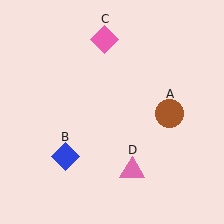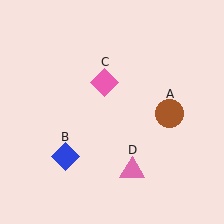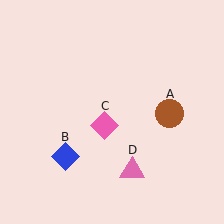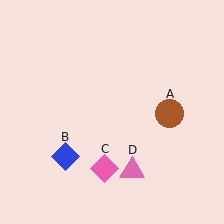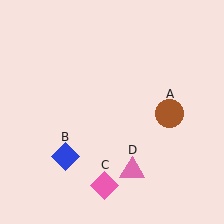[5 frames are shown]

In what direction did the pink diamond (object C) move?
The pink diamond (object C) moved down.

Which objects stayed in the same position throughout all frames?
Brown circle (object A) and blue diamond (object B) and pink triangle (object D) remained stationary.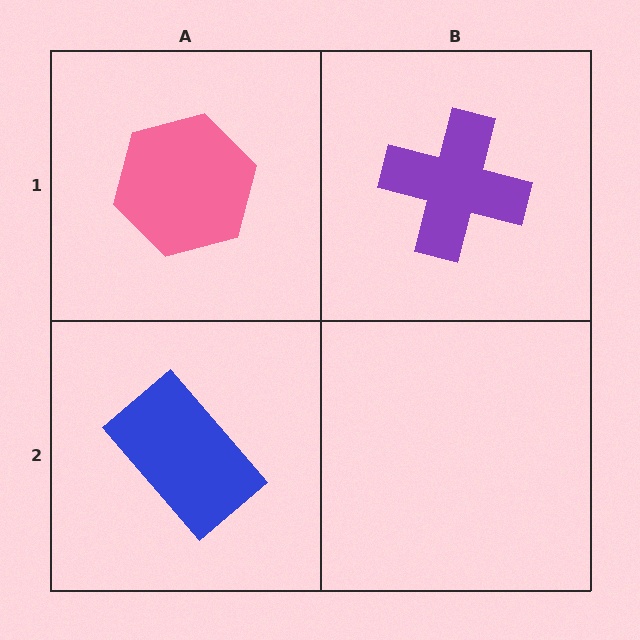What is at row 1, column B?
A purple cross.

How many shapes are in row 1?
2 shapes.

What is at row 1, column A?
A pink hexagon.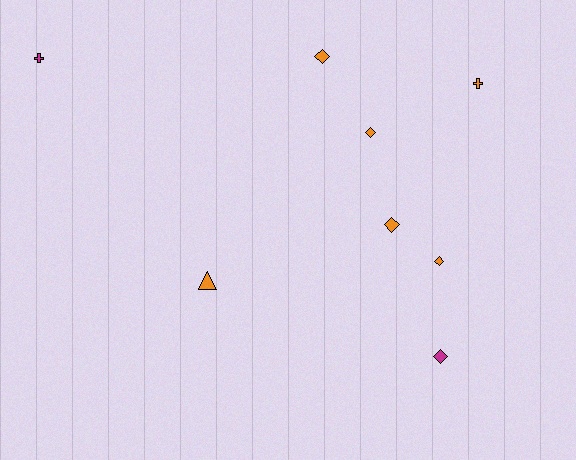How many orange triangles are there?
There is 1 orange triangle.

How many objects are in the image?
There are 8 objects.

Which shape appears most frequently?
Diamond, with 5 objects.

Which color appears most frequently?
Orange, with 6 objects.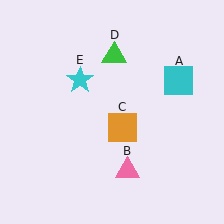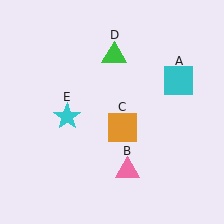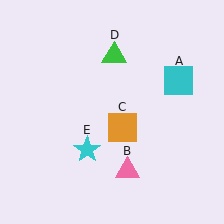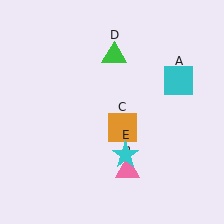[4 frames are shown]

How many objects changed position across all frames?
1 object changed position: cyan star (object E).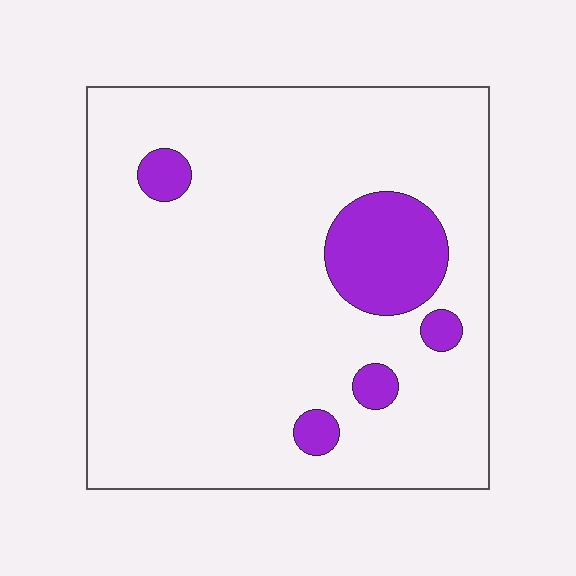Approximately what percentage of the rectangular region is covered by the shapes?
Approximately 10%.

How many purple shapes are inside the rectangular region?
5.